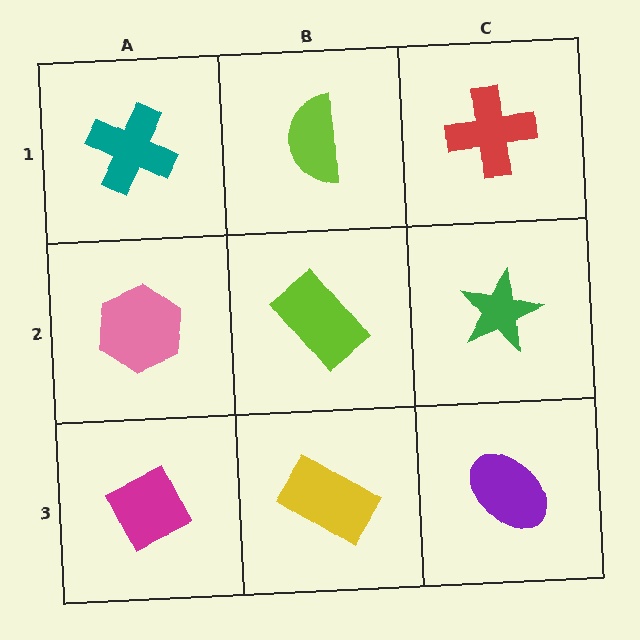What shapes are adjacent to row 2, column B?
A lime semicircle (row 1, column B), a yellow rectangle (row 3, column B), a pink hexagon (row 2, column A), a green star (row 2, column C).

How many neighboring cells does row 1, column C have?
2.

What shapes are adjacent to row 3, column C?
A green star (row 2, column C), a yellow rectangle (row 3, column B).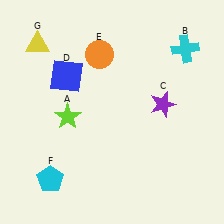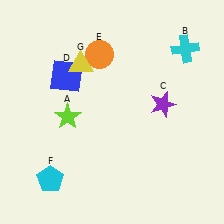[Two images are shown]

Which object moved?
The yellow triangle (G) moved right.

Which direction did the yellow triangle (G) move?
The yellow triangle (G) moved right.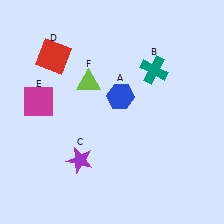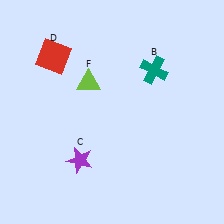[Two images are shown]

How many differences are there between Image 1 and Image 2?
There are 2 differences between the two images.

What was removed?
The magenta square (E), the blue hexagon (A) were removed in Image 2.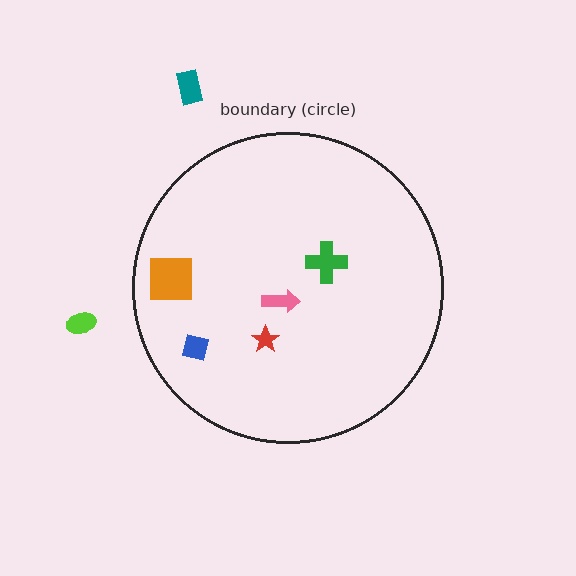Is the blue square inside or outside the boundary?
Inside.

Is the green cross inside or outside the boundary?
Inside.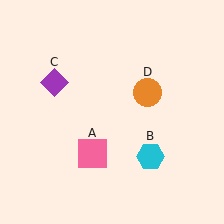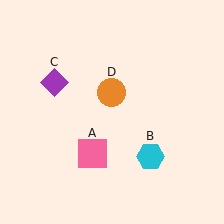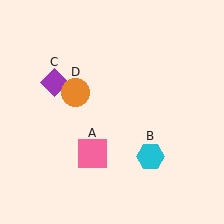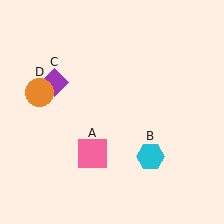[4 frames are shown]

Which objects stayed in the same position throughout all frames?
Pink square (object A) and cyan hexagon (object B) and purple diamond (object C) remained stationary.